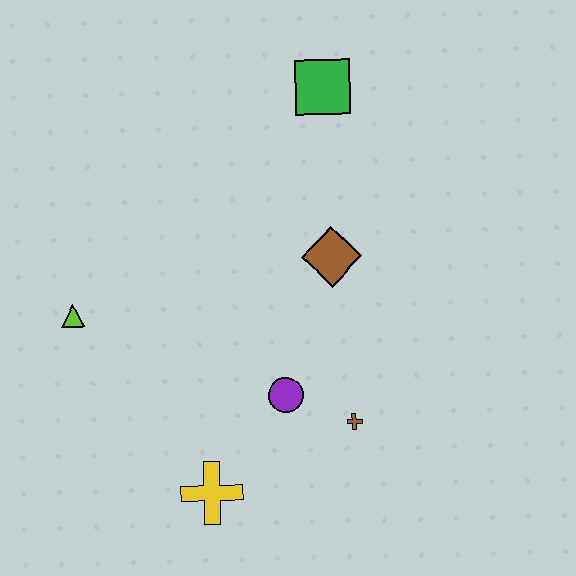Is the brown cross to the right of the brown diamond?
Yes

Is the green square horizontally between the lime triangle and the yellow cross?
No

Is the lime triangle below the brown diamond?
Yes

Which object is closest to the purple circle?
The brown cross is closest to the purple circle.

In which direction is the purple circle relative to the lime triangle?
The purple circle is to the right of the lime triangle.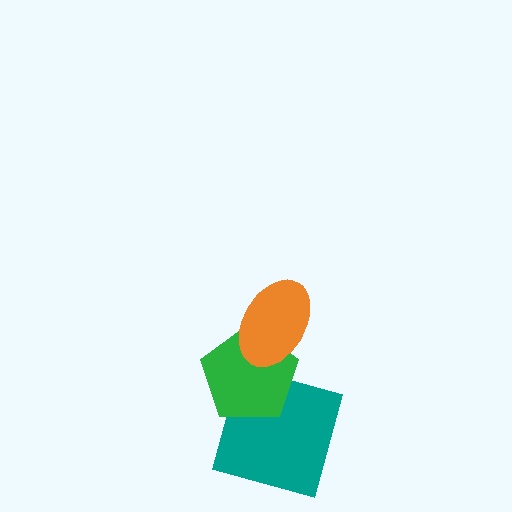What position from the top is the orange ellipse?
The orange ellipse is 1st from the top.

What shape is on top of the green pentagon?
The orange ellipse is on top of the green pentagon.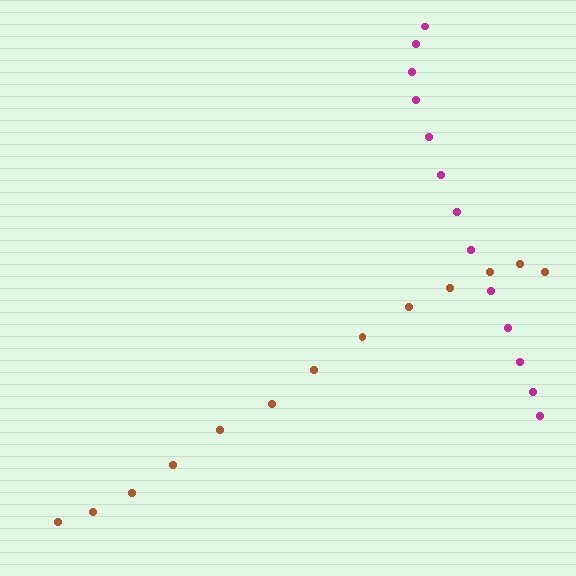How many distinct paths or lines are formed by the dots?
There are 2 distinct paths.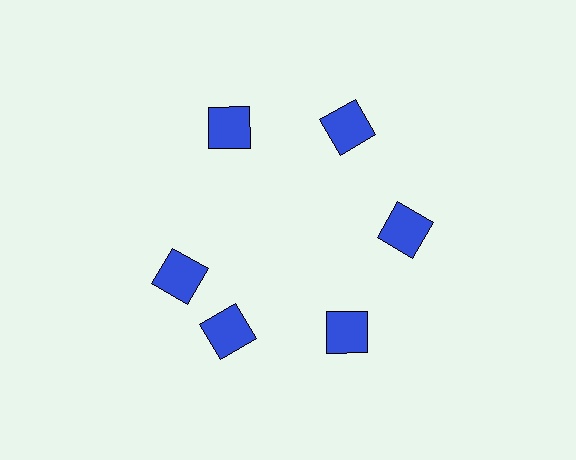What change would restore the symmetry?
The symmetry would be restored by rotating it back into even spacing with its neighbors so that all 6 squares sit at equal angles and equal distance from the center.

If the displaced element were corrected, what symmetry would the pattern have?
It would have 6-fold rotational symmetry — the pattern would map onto itself every 60 degrees.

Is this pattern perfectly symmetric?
No. The 6 blue squares are arranged in a ring, but one element near the 9 o'clock position is rotated out of alignment along the ring, breaking the 6-fold rotational symmetry.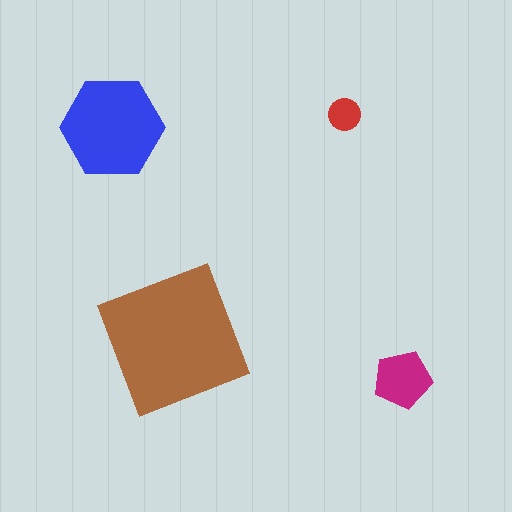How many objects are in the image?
There are 4 objects in the image.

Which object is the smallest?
The red circle.